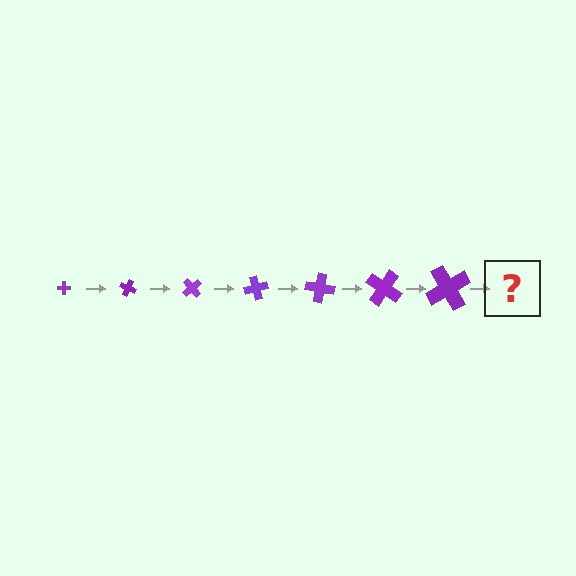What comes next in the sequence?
The next element should be a cross, larger than the previous one and rotated 175 degrees from the start.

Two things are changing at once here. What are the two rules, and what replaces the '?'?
The two rules are that the cross grows larger each step and it rotates 25 degrees each step. The '?' should be a cross, larger than the previous one and rotated 175 degrees from the start.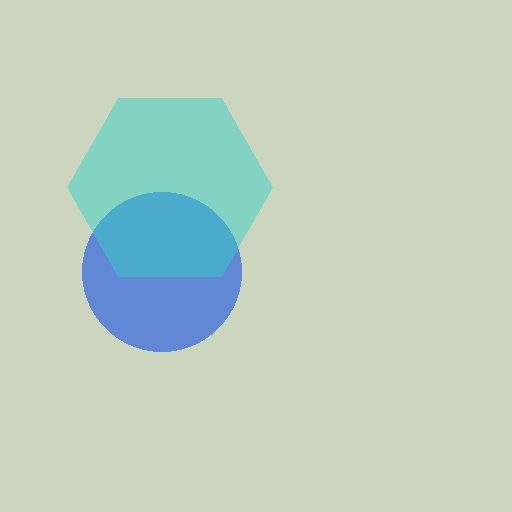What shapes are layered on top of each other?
The layered shapes are: a blue circle, a cyan hexagon.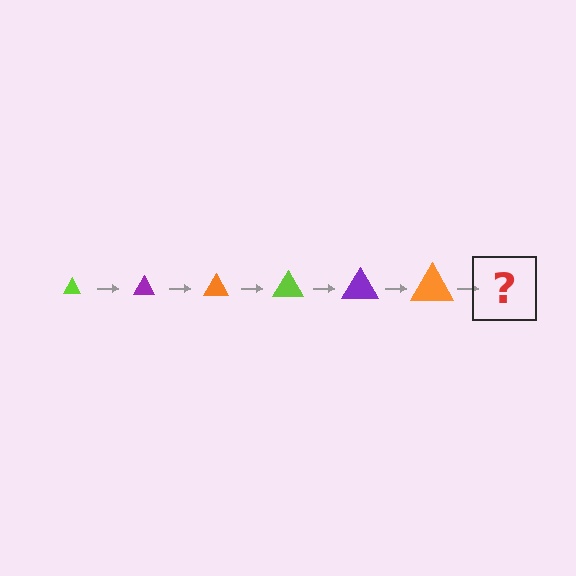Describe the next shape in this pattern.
It should be a lime triangle, larger than the previous one.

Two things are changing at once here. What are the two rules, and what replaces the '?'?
The two rules are that the triangle grows larger each step and the color cycles through lime, purple, and orange. The '?' should be a lime triangle, larger than the previous one.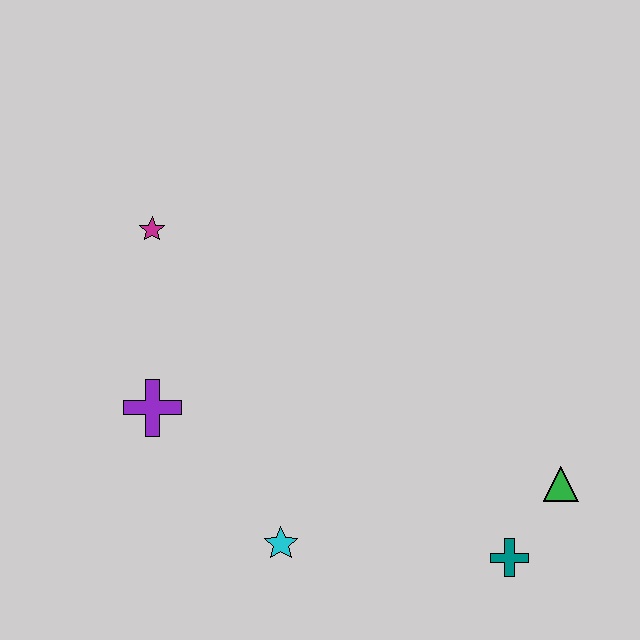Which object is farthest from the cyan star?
The magenta star is farthest from the cyan star.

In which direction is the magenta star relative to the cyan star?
The magenta star is above the cyan star.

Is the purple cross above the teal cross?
Yes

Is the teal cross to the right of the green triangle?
No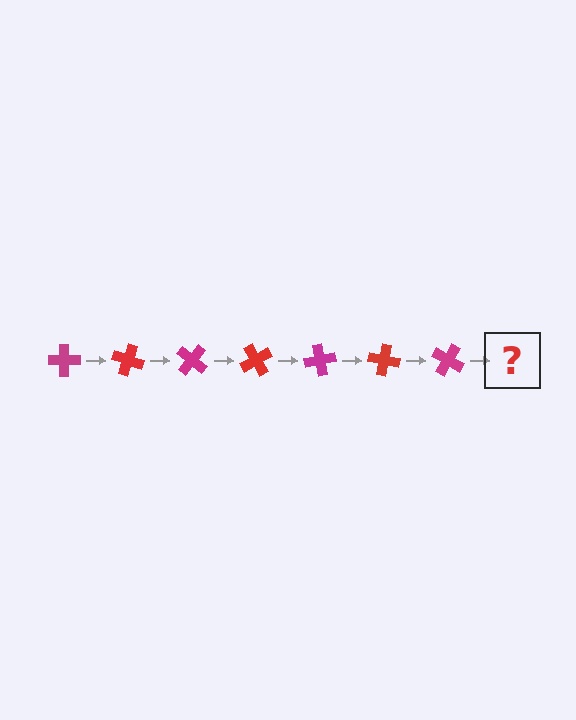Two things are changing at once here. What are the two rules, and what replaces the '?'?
The two rules are that it rotates 20 degrees each step and the color cycles through magenta and red. The '?' should be a red cross, rotated 140 degrees from the start.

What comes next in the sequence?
The next element should be a red cross, rotated 140 degrees from the start.